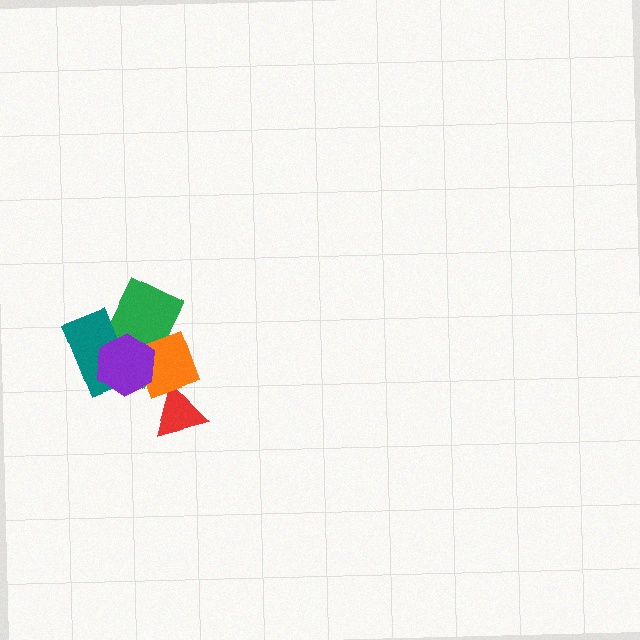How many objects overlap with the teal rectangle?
2 objects overlap with the teal rectangle.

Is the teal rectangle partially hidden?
Yes, it is partially covered by another shape.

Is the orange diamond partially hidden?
Yes, it is partially covered by another shape.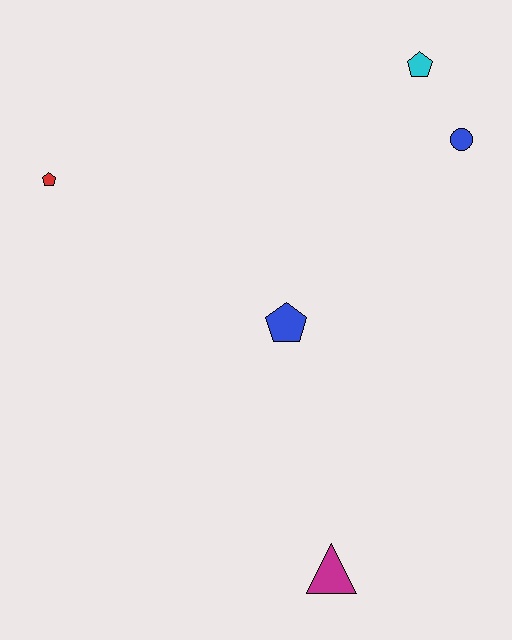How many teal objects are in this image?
There are no teal objects.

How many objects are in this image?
There are 5 objects.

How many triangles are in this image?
There is 1 triangle.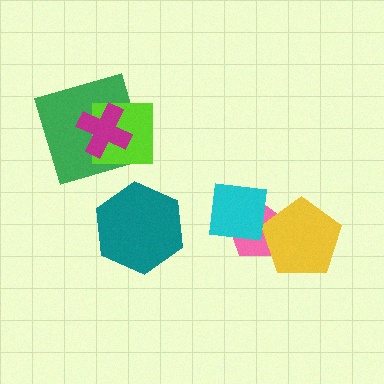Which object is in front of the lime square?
The magenta cross is in front of the lime square.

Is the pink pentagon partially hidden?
Yes, it is partially covered by another shape.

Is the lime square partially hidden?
Yes, it is partially covered by another shape.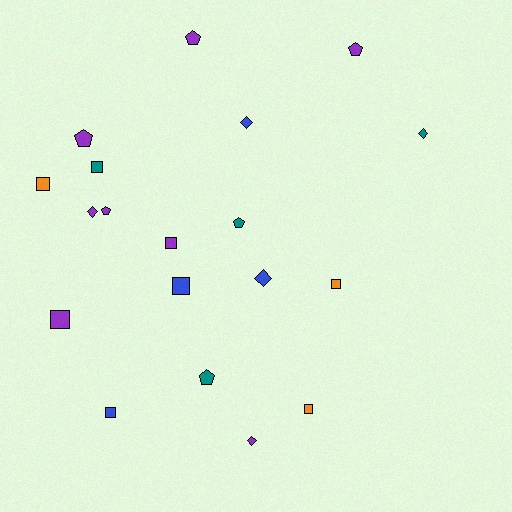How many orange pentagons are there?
There are no orange pentagons.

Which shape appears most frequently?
Square, with 8 objects.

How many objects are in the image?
There are 19 objects.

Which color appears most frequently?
Purple, with 8 objects.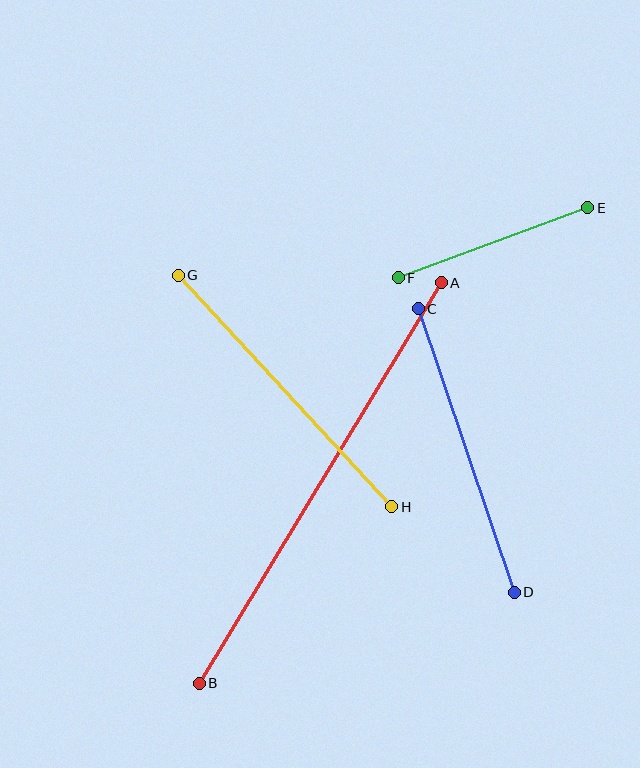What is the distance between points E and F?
The distance is approximately 202 pixels.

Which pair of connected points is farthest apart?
Points A and B are farthest apart.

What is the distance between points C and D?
The distance is approximately 299 pixels.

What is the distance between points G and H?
The distance is approximately 315 pixels.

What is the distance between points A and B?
The distance is approximately 468 pixels.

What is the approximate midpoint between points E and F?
The midpoint is at approximately (493, 243) pixels.